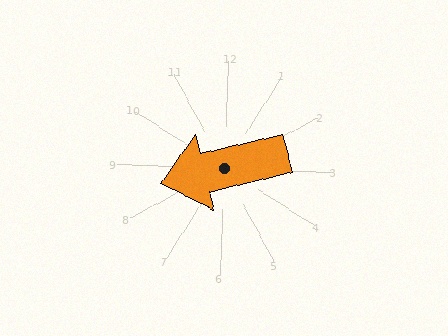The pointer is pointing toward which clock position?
Roughly 8 o'clock.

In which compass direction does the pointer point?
West.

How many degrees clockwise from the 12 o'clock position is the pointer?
Approximately 255 degrees.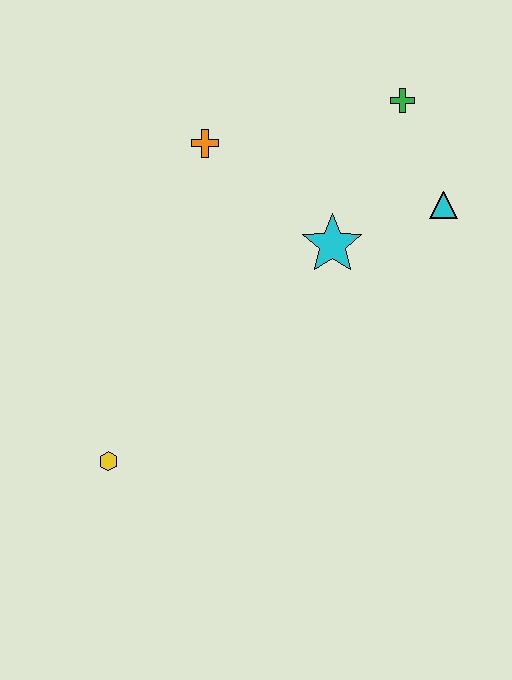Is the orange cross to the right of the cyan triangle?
No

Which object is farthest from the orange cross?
The yellow hexagon is farthest from the orange cross.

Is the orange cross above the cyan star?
Yes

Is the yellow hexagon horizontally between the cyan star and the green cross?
No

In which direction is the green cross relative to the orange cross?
The green cross is to the right of the orange cross.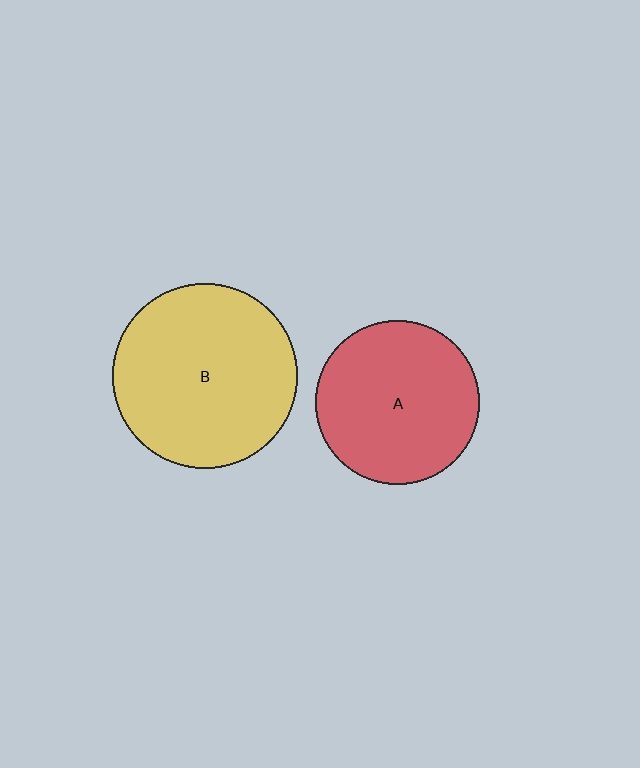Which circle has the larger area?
Circle B (yellow).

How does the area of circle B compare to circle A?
Approximately 1.3 times.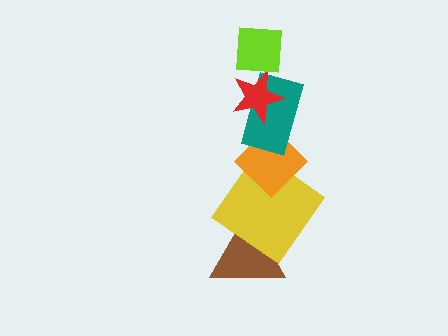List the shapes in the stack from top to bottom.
From top to bottom: the lime square, the red star, the teal rectangle, the orange diamond, the yellow diamond, the brown triangle.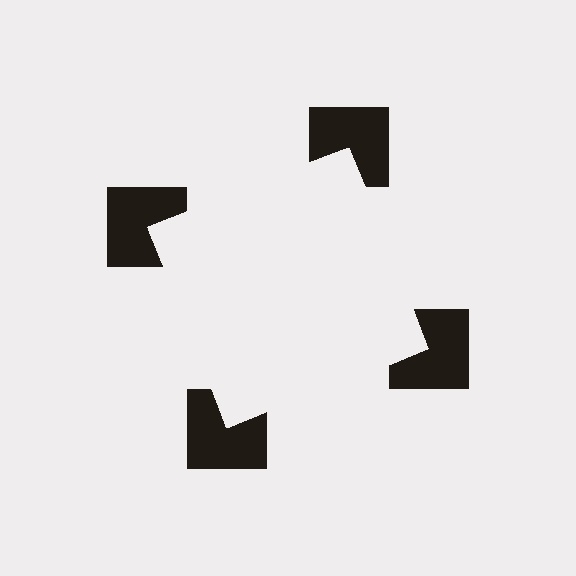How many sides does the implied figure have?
4 sides.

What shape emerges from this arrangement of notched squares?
An illusory square — its edges are inferred from the aligned wedge cuts in the notched squares, not physically drawn.